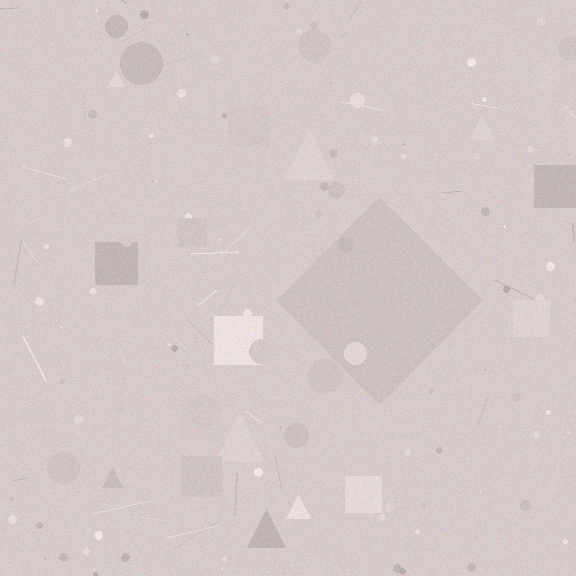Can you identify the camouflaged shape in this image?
The camouflaged shape is a diamond.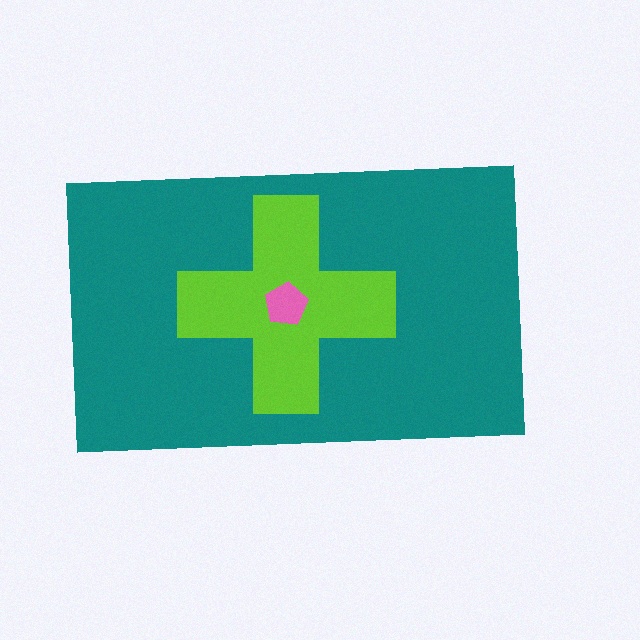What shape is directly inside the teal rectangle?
The lime cross.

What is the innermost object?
The pink pentagon.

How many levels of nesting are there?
3.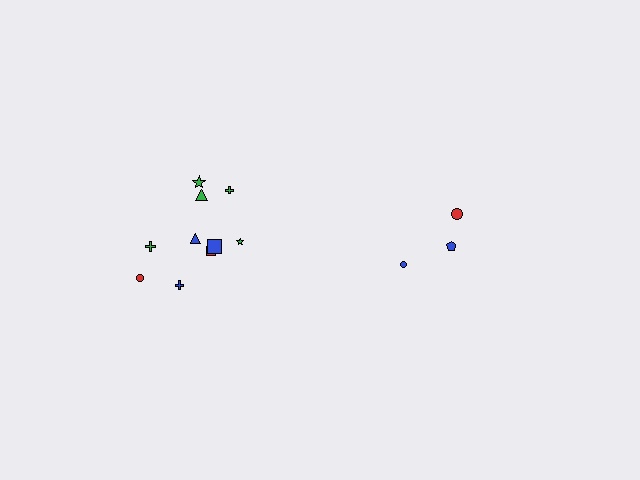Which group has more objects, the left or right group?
The left group.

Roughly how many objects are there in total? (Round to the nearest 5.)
Roughly 15 objects in total.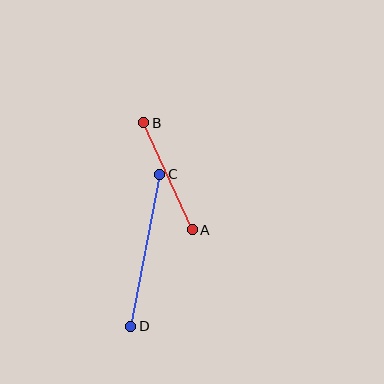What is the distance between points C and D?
The distance is approximately 155 pixels.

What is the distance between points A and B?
The distance is approximately 117 pixels.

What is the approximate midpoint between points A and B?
The midpoint is at approximately (168, 176) pixels.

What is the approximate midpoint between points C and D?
The midpoint is at approximately (145, 250) pixels.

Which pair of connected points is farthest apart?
Points C and D are farthest apart.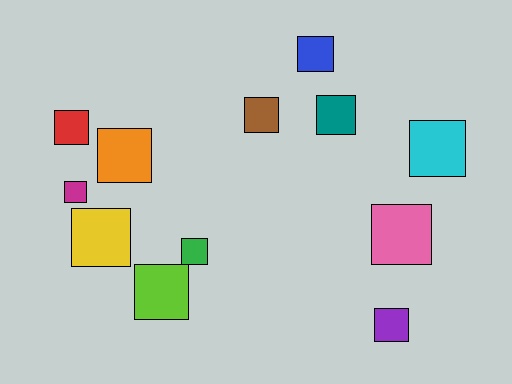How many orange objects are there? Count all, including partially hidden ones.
There is 1 orange object.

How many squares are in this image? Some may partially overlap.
There are 12 squares.